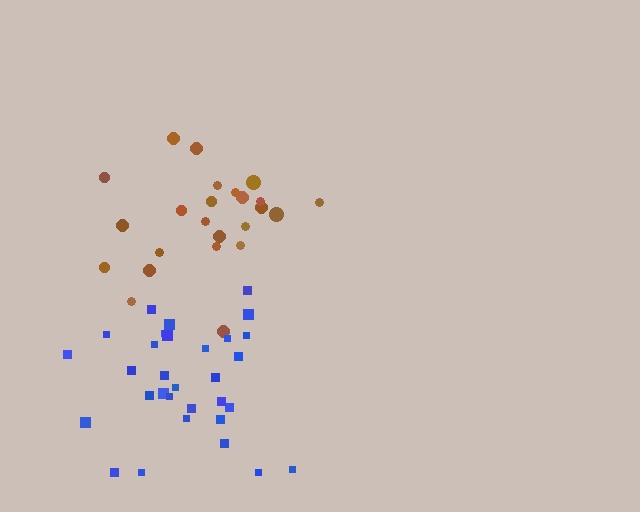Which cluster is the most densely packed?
Blue.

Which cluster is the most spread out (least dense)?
Brown.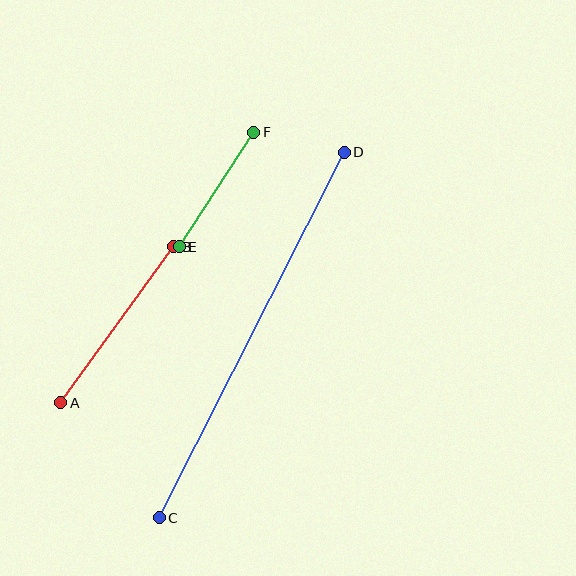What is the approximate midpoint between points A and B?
The midpoint is at approximately (117, 325) pixels.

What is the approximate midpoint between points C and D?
The midpoint is at approximately (252, 335) pixels.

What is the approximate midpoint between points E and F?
The midpoint is at approximately (216, 189) pixels.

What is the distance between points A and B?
The distance is approximately 192 pixels.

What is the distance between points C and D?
The distance is approximately 410 pixels.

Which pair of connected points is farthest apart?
Points C and D are farthest apart.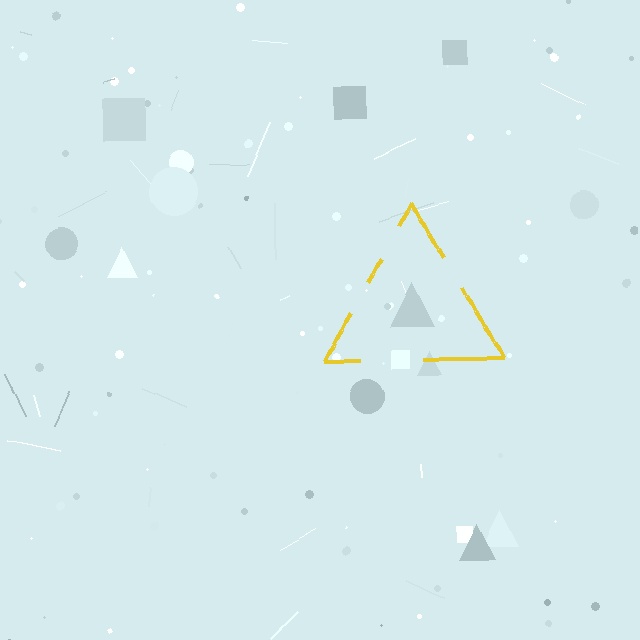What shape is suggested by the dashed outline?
The dashed outline suggests a triangle.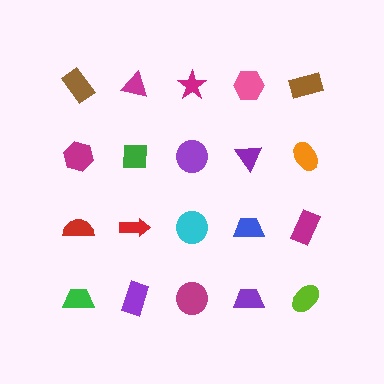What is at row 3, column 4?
A blue trapezoid.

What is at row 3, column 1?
A red semicircle.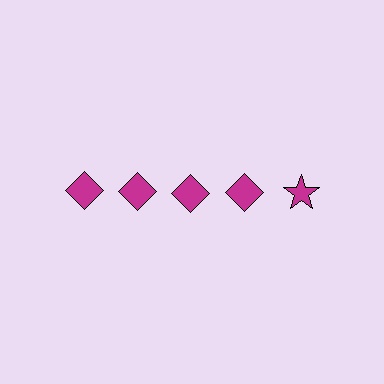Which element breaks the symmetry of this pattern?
The magenta star in the top row, rightmost column breaks the symmetry. All other shapes are magenta diamonds.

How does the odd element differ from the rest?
It has a different shape: star instead of diamond.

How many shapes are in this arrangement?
There are 5 shapes arranged in a grid pattern.